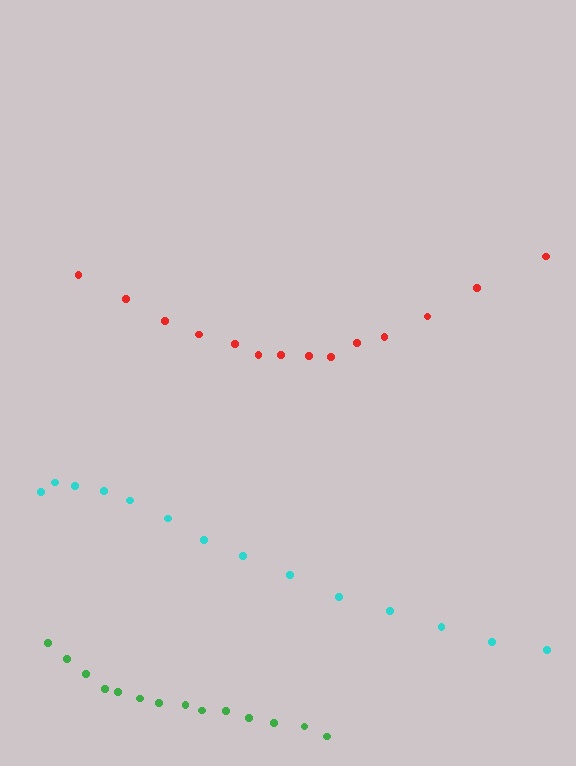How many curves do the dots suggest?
There are 3 distinct paths.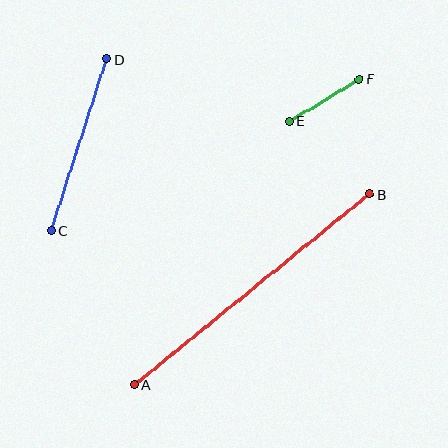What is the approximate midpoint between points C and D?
The midpoint is at approximately (79, 145) pixels.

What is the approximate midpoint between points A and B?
The midpoint is at approximately (252, 289) pixels.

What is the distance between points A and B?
The distance is approximately 302 pixels.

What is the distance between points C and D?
The distance is approximately 180 pixels.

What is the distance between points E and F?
The distance is approximately 81 pixels.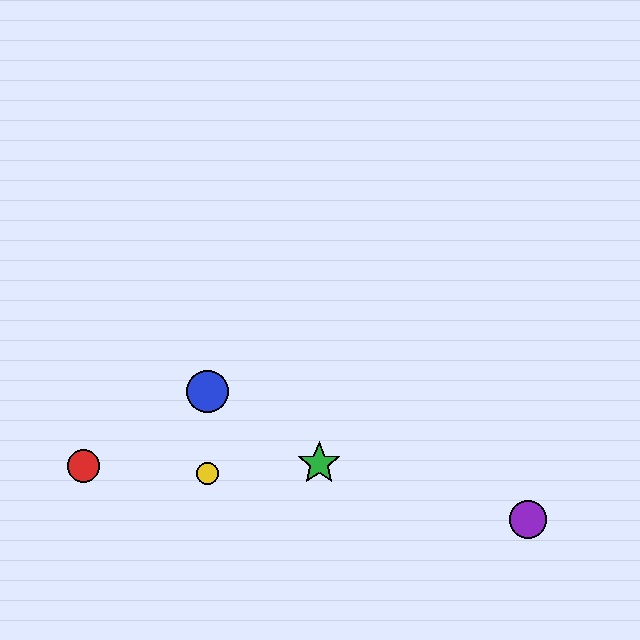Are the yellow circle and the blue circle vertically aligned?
Yes, both are at x≈208.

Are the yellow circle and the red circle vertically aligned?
No, the yellow circle is at x≈208 and the red circle is at x≈83.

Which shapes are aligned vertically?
The blue circle, the yellow circle are aligned vertically.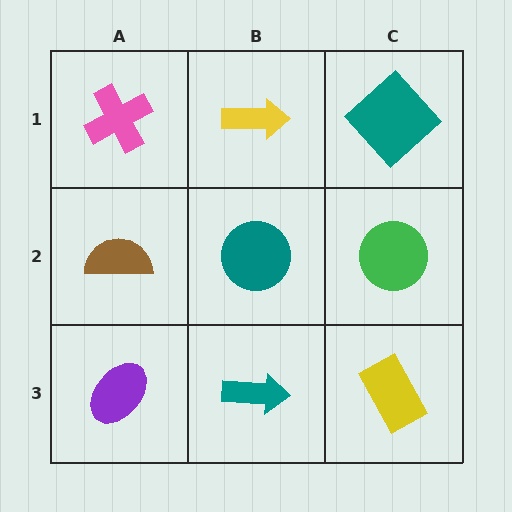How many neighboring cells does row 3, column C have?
2.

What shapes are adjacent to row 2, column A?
A pink cross (row 1, column A), a purple ellipse (row 3, column A), a teal circle (row 2, column B).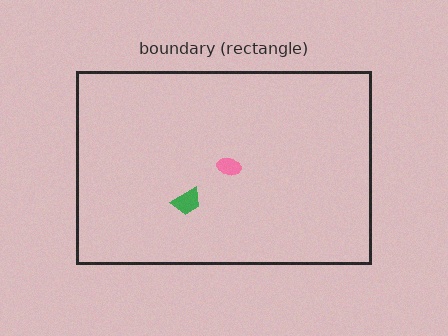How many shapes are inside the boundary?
2 inside, 0 outside.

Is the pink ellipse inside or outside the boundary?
Inside.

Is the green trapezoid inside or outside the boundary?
Inside.